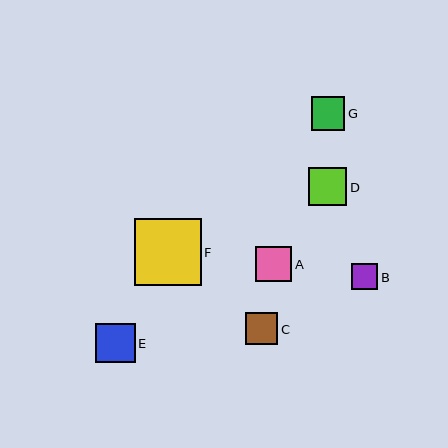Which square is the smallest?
Square B is the smallest with a size of approximately 26 pixels.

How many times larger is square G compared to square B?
Square G is approximately 1.3 times the size of square B.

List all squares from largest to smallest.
From largest to smallest: F, E, D, A, G, C, B.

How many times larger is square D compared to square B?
Square D is approximately 1.5 times the size of square B.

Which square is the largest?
Square F is the largest with a size of approximately 67 pixels.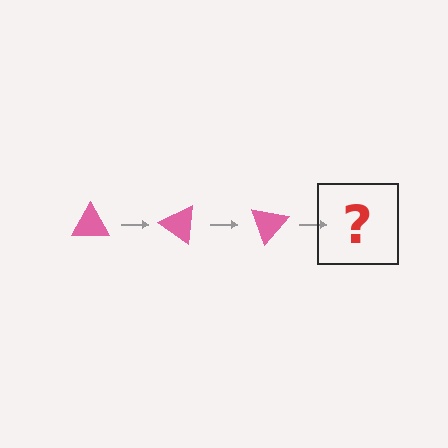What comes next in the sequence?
The next element should be a pink triangle rotated 105 degrees.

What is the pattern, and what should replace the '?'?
The pattern is that the triangle rotates 35 degrees each step. The '?' should be a pink triangle rotated 105 degrees.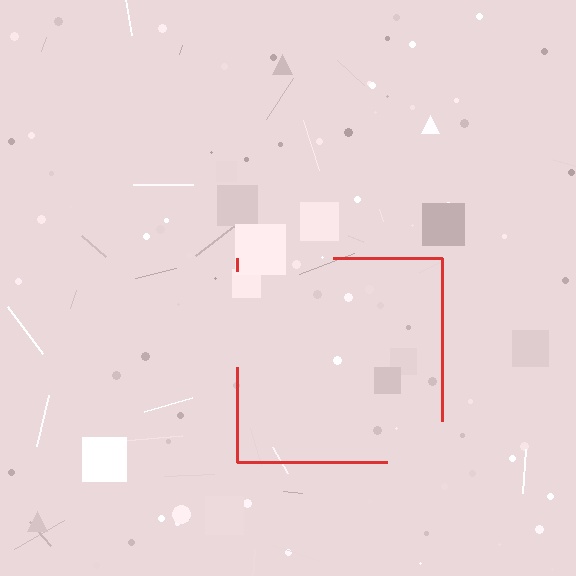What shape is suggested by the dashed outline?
The dashed outline suggests a square.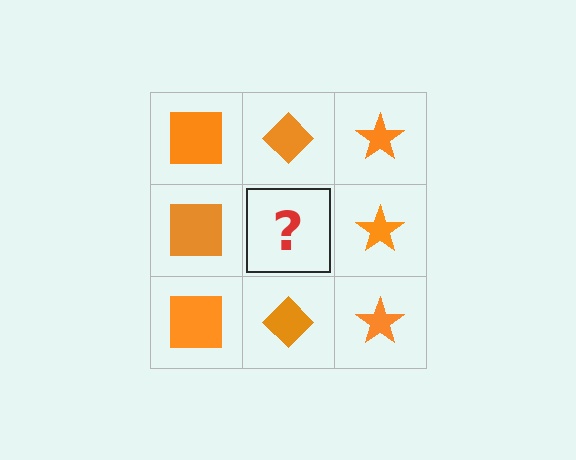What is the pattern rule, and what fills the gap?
The rule is that each column has a consistent shape. The gap should be filled with an orange diamond.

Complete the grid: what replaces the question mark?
The question mark should be replaced with an orange diamond.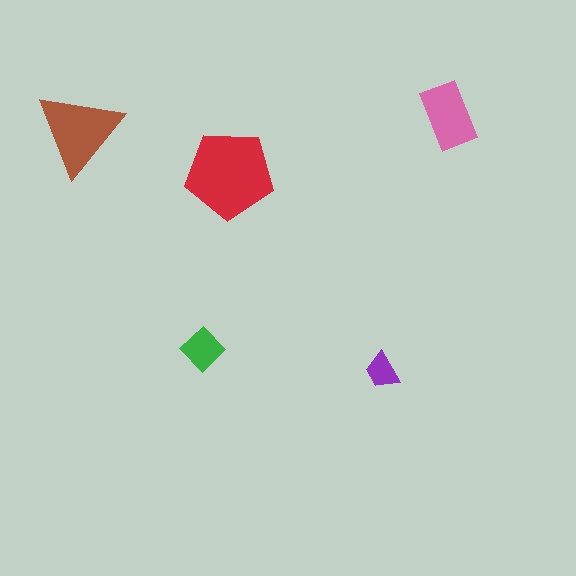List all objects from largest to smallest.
The red pentagon, the brown triangle, the pink rectangle, the green diamond, the purple trapezoid.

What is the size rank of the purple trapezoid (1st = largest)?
5th.